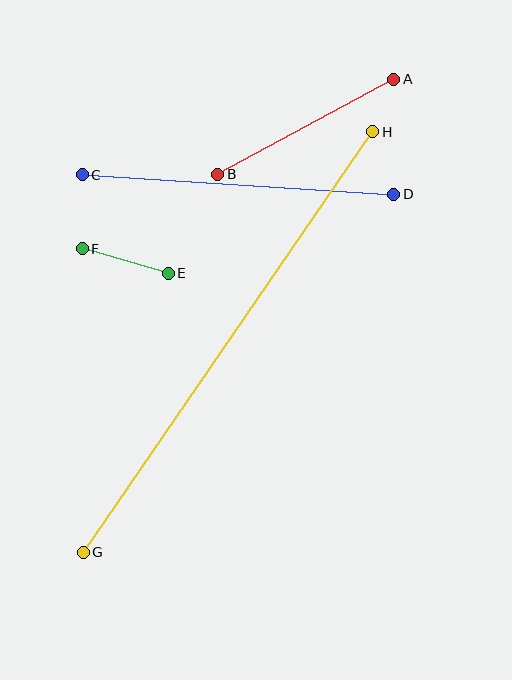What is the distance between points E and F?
The distance is approximately 89 pixels.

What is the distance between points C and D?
The distance is approximately 312 pixels.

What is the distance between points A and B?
The distance is approximately 200 pixels.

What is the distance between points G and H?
The distance is approximately 511 pixels.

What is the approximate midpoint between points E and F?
The midpoint is at approximately (125, 261) pixels.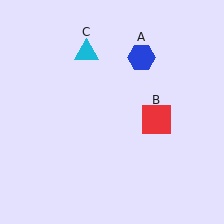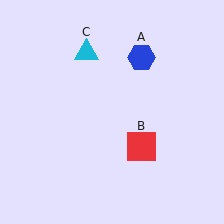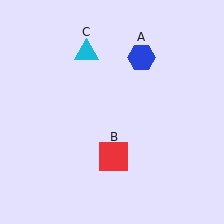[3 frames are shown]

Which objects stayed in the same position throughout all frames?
Blue hexagon (object A) and cyan triangle (object C) remained stationary.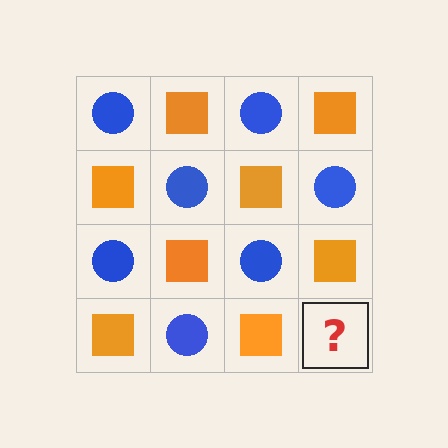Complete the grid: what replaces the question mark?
The question mark should be replaced with a blue circle.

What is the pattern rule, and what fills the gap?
The rule is that it alternates blue circle and orange square in a checkerboard pattern. The gap should be filled with a blue circle.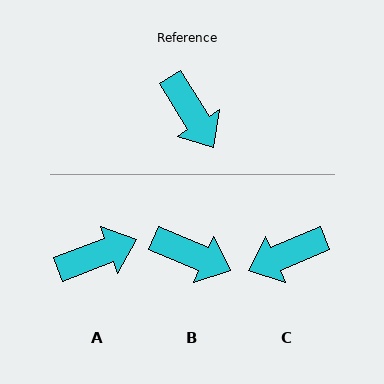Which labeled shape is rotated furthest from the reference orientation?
C, about 98 degrees away.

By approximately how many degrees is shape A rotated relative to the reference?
Approximately 79 degrees counter-clockwise.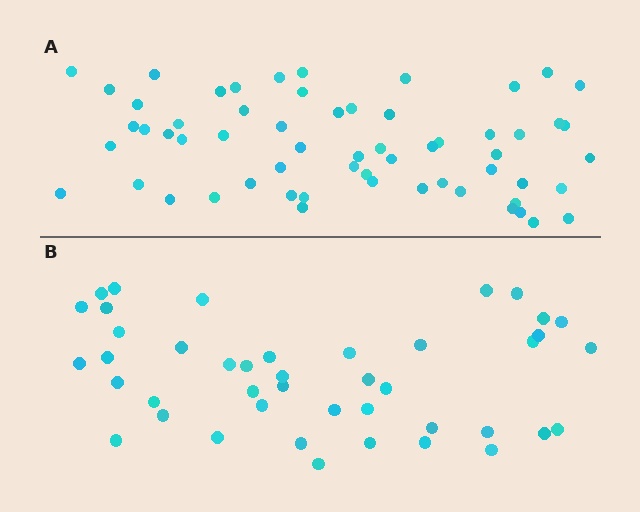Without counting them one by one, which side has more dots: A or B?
Region A (the top region) has more dots.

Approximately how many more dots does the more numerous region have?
Region A has approximately 15 more dots than region B.